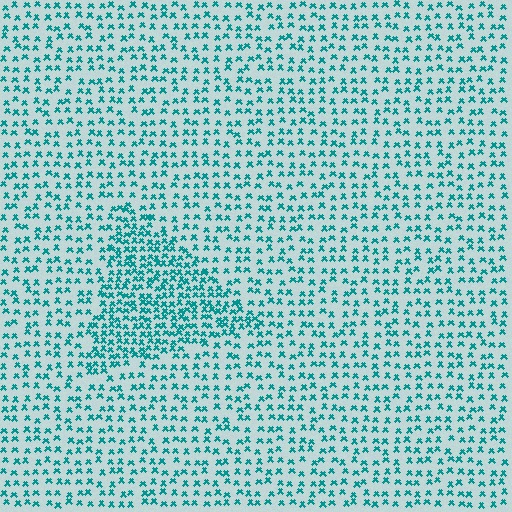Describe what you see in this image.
The image contains small teal elements arranged at two different densities. A triangle-shaped region is visible where the elements are more densely packed than the surrounding area.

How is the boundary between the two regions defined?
The boundary is defined by a change in element density (approximately 1.9x ratio). All elements are the same color, size, and shape.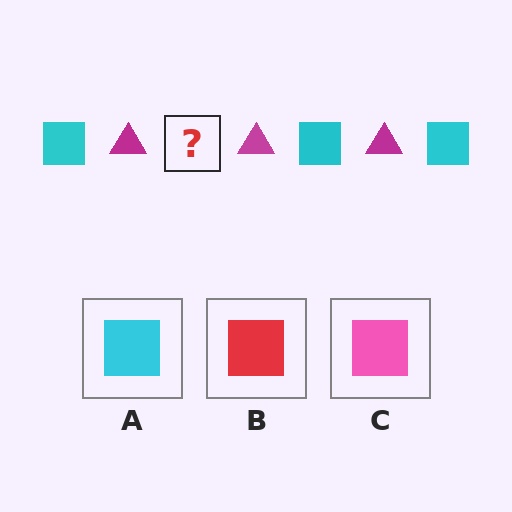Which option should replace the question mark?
Option A.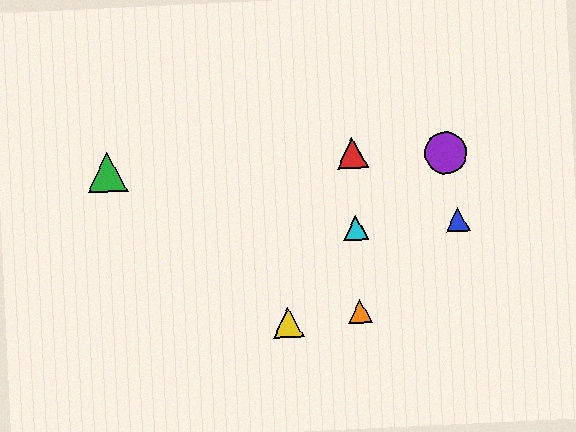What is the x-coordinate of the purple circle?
The purple circle is at x≈446.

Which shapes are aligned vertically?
The red triangle, the orange triangle, the cyan triangle are aligned vertically.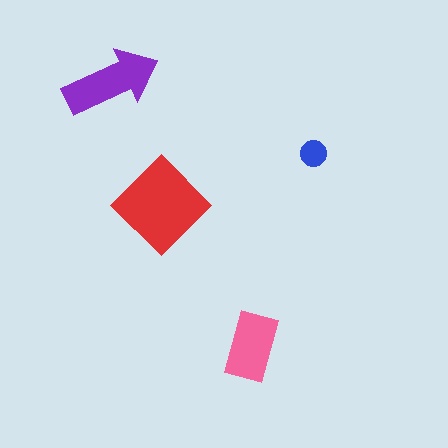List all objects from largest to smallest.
The red diamond, the purple arrow, the pink rectangle, the blue circle.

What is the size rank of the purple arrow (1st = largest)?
2nd.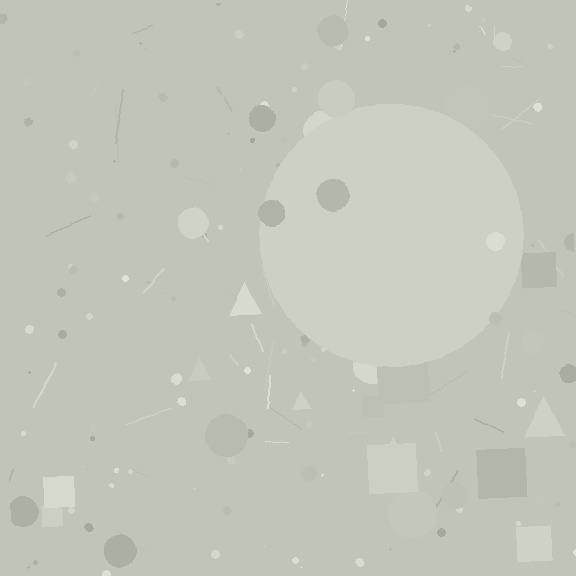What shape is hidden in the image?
A circle is hidden in the image.